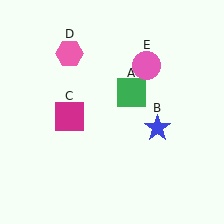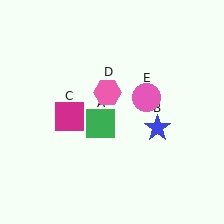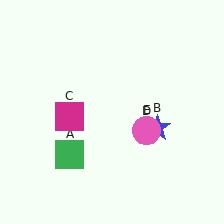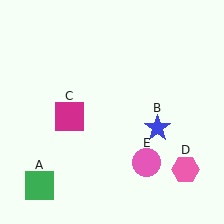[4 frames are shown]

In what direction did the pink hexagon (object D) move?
The pink hexagon (object D) moved down and to the right.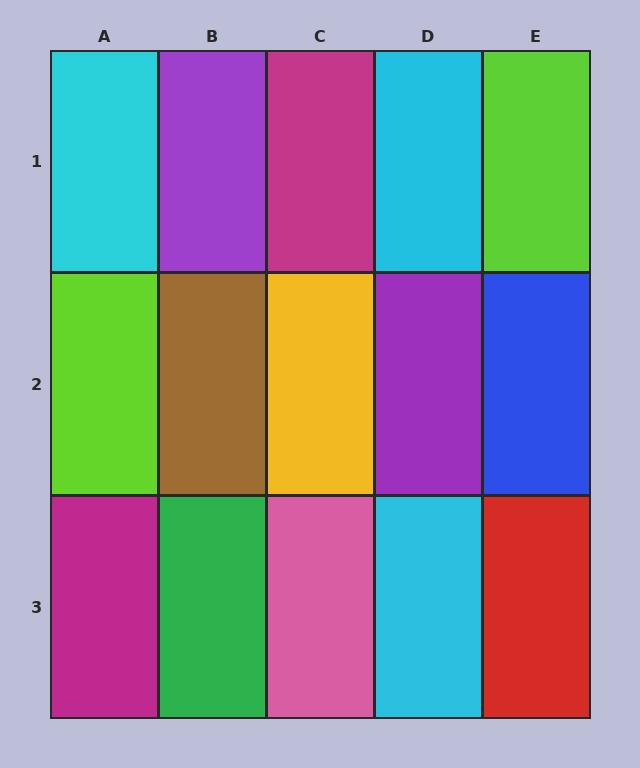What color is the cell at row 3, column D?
Cyan.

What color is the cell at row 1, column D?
Cyan.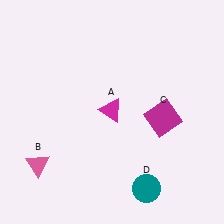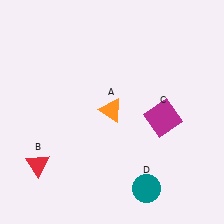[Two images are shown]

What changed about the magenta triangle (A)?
In Image 1, A is magenta. In Image 2, it changed to orange.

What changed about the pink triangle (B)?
In Image 1, B is pink. In Image 2, it changed to red.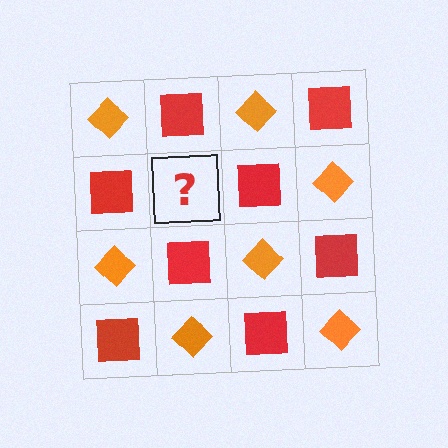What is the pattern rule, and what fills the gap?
The rule is that it alternates orange diamond and red square in a checkerboard pattern. The gap should be filled with an orange diamond.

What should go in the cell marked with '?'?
The missing cell should contain an orange diamond.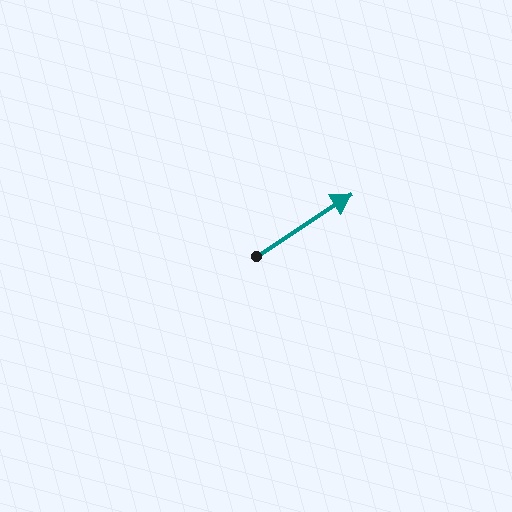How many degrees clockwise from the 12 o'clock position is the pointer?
Approximately 57 degrees.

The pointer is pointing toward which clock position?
Roughly 2 o'clock.